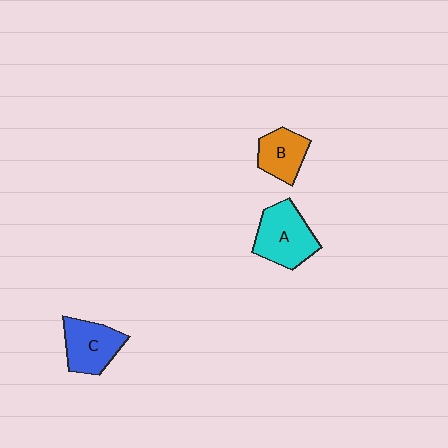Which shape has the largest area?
Shape A (cyan).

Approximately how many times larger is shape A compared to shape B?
Approximately 1.4 times.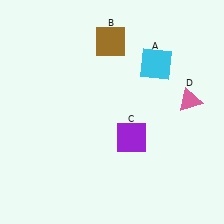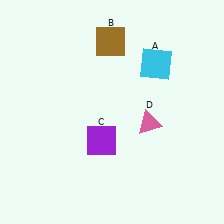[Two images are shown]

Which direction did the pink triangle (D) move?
The pink triangle (D) moved left.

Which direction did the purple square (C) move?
The purple square (C) moved left.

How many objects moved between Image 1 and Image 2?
2 objects moved between the two images.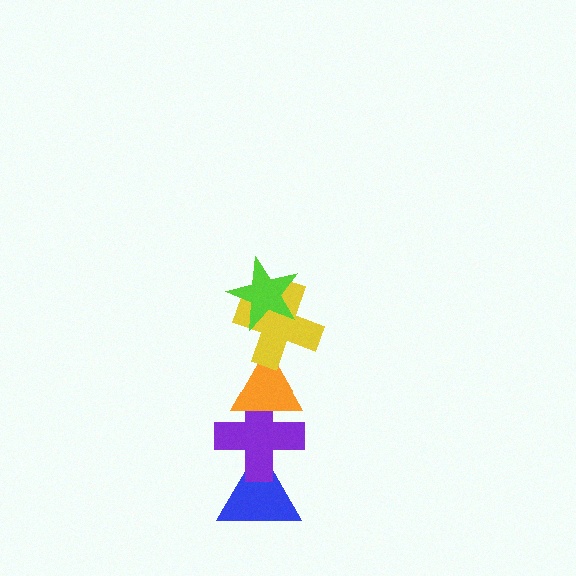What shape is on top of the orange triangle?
The yellow cross is on top of the orange triangle.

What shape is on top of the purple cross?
The orange triangle is on top of the purple cross.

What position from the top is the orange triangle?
The orange triangle is 3rd from the top.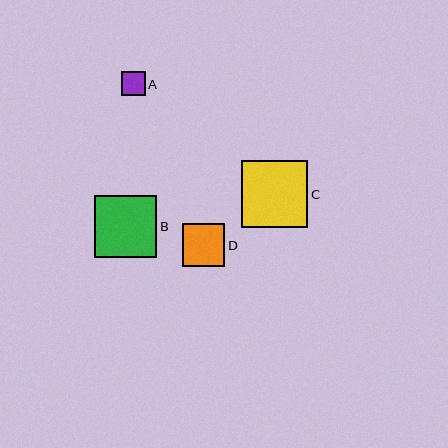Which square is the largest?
Square C is the largest with a size of approximately 66 pixels.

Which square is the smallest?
Square A is the smallest with a size of approximately 24 pixels.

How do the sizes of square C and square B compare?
Square C and square B are approximately the same size.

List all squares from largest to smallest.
From largest to smallest: C, B, D, A.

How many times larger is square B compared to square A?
Square B is approximately 2.5 times the size of square A.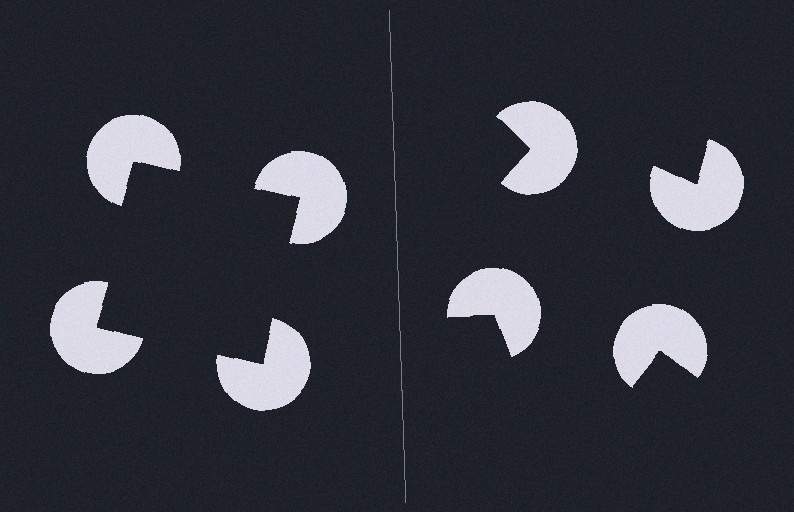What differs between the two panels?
The pac-man discs are positioned identically on both sides; only the wedge orientations differ. On the left they align to a square; on the right they are misaligned.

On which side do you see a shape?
An illusory square appears on the left side. On the right side the wedge cuts are rotated, so no coherent shape forms.